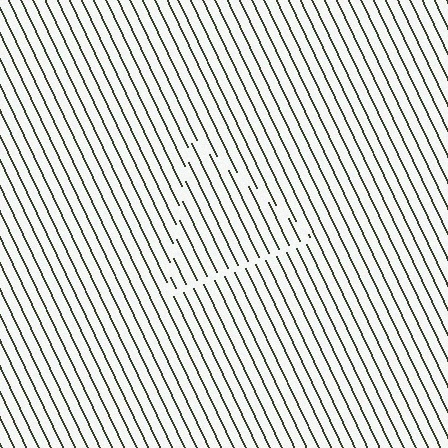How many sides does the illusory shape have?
3 sides — the line-ends trace a triangle.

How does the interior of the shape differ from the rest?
The interior of the shape contains the same grating, shifted by half a period — the contour is defined by the phase discontinuity where line-ends from the inner and outer gratings abut.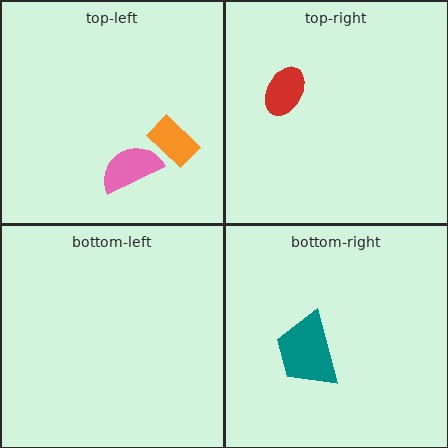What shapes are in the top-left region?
The orange rectangle, the pink semicircle.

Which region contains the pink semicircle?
The top-left region.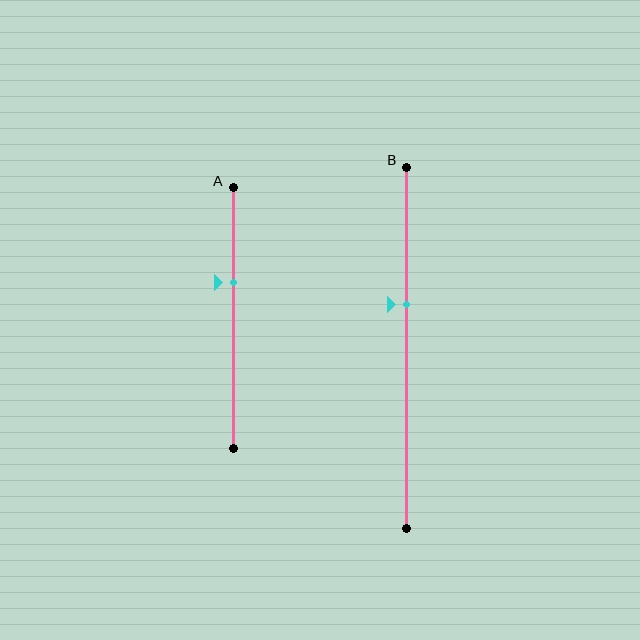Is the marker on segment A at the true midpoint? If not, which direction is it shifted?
No, the marker on segment A is shifted upward by about 14% of the segment length.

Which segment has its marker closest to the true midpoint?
Segment B has its marker closest to the true midpoint.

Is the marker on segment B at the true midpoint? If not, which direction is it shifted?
No, the marker on segment B is shifted upward by about 12% of the segment length.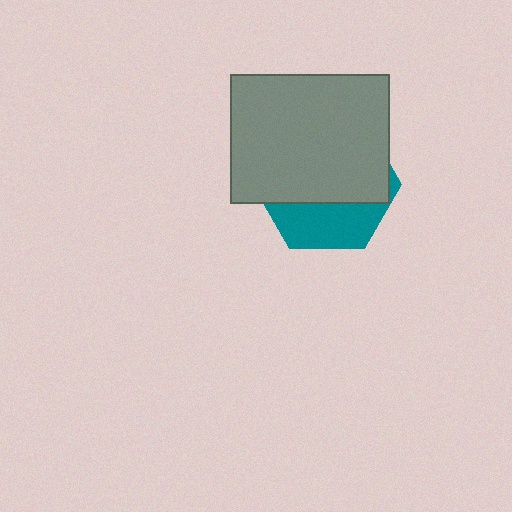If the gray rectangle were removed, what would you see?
You would see the complete teal hexagon.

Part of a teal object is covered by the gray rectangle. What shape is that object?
It is a hexagon.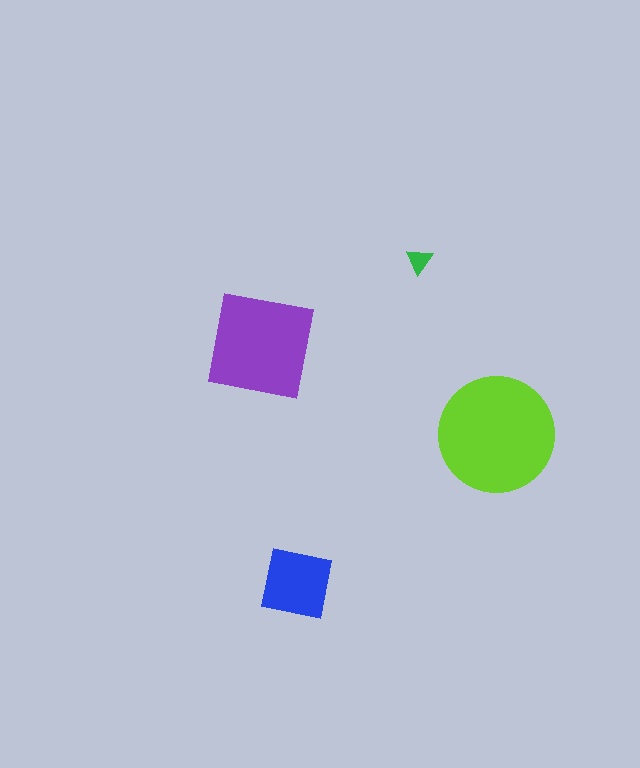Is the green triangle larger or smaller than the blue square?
Smaller.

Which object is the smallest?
The green triangle.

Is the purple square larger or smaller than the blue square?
Larger.